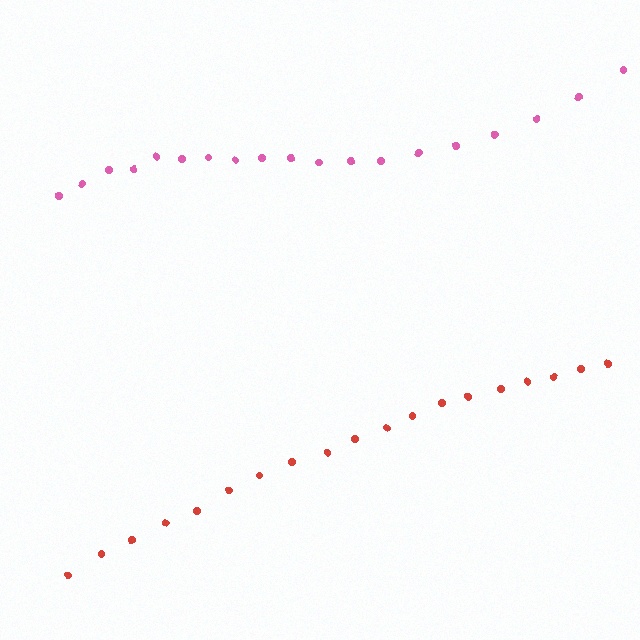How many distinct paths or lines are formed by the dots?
There are 2 distinct paths.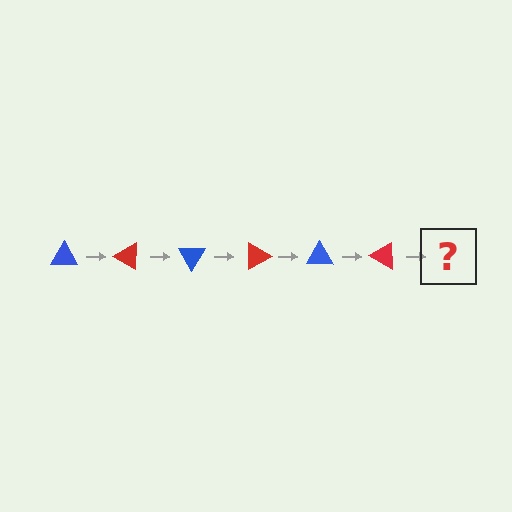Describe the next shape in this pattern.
It should be a blue triangle, rotated 180 degrees from the start.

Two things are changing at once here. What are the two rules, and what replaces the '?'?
The two rules are that it rotates 30 degrees each step and the color cycles through blue and red. The '?' should be a blue triangle, rotated 180 degrees from the start.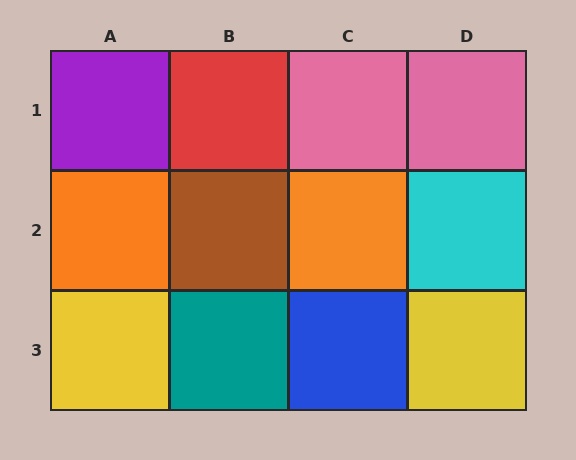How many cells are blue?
1 cell is blue.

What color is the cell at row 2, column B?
Brown.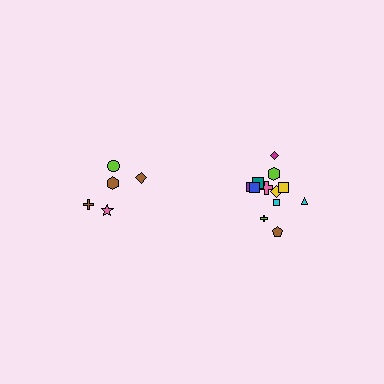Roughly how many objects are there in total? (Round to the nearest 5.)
Roughly 15 objects in total.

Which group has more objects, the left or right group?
The right group.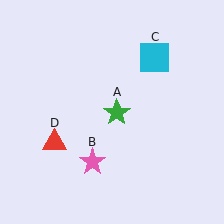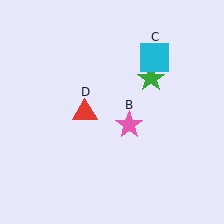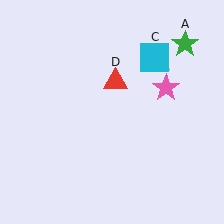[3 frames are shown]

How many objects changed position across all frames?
3 objects changed position: green star (object A), pink star (object B), red triangle (object D).